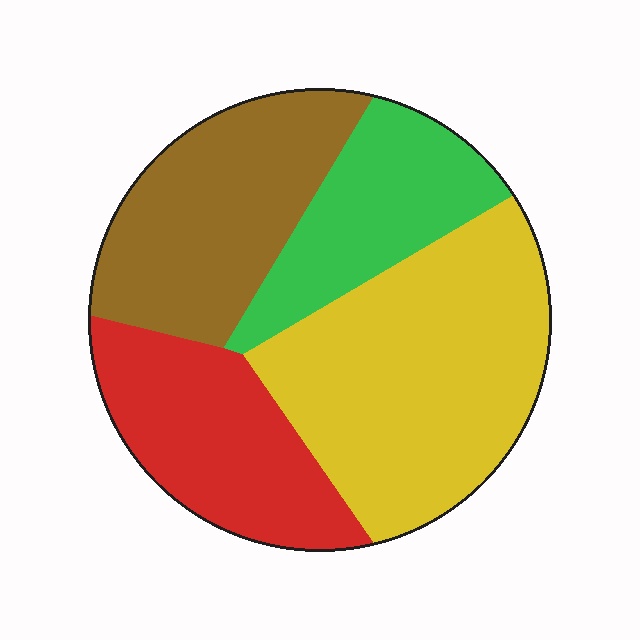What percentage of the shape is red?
Red takes up about one fifth (1/5) of the shape.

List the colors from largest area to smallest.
From largest to smallest: yellow, brown, red, green.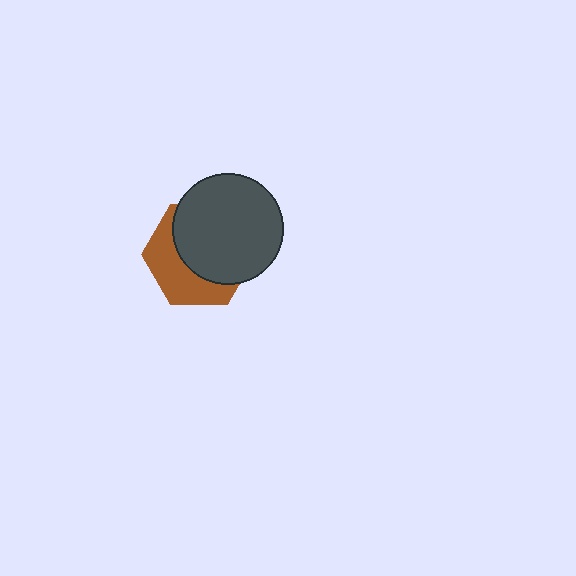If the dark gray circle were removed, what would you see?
You would see the complete brown hexagon.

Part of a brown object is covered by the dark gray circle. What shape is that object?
It is a hexagon.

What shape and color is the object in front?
The object in front is a dark gray circle.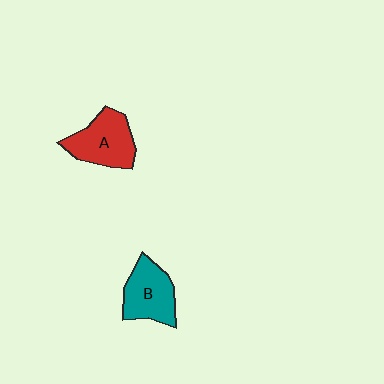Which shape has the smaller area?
Shape B (teal).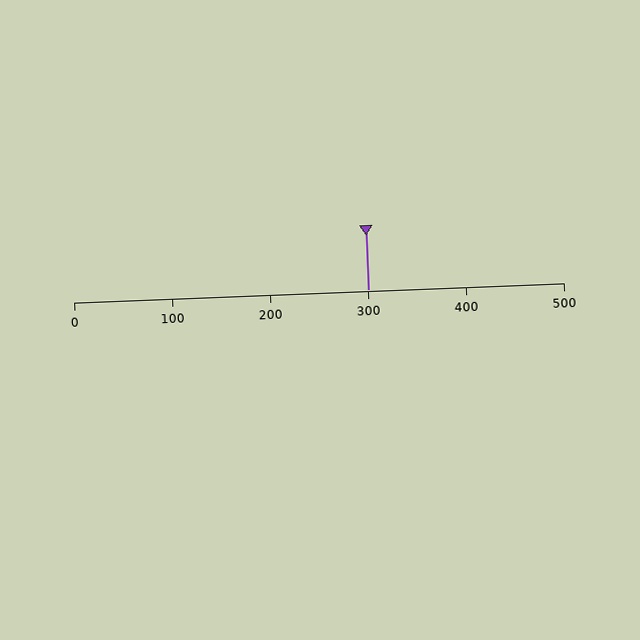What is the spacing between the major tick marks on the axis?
The major ticks are spaced 100 apart.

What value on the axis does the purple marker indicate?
The marker indicates approximately 300.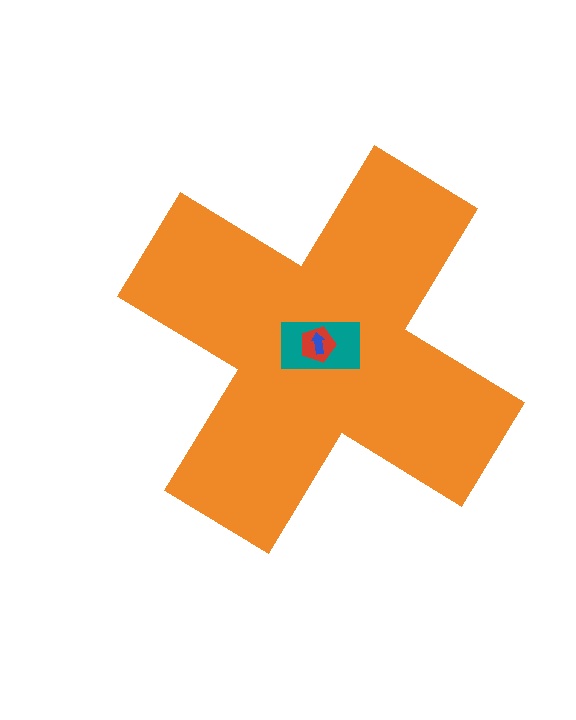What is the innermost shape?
The blue arrow.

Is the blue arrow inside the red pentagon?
Yes.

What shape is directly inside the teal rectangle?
The red pentagon.